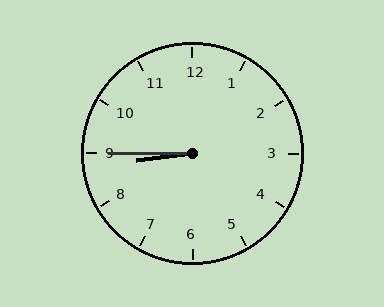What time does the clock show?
8:45.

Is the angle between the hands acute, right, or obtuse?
It is acute.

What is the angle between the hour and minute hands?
Approximately 8 degrees.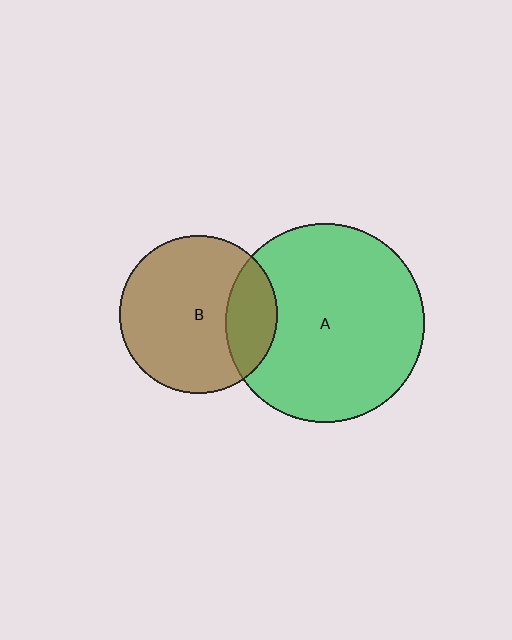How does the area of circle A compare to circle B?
Approximately 1.6 times.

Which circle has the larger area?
Circle A (green).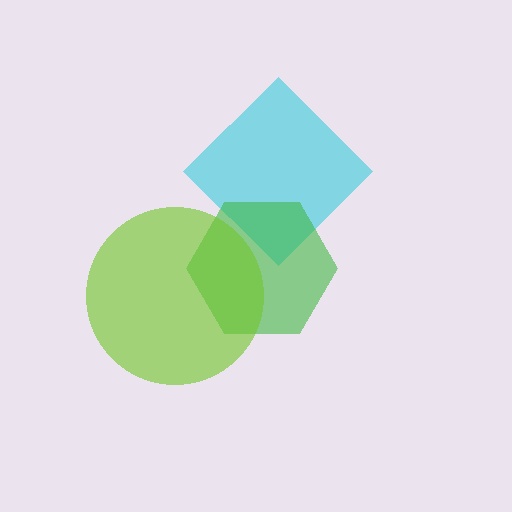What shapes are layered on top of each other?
The layered shapes are: a cyan diamond, a green hexagon, a lime circle.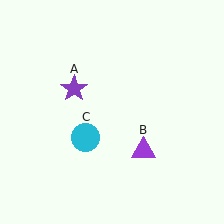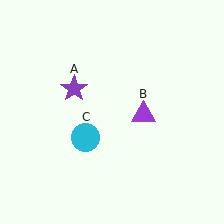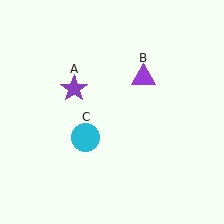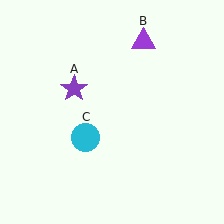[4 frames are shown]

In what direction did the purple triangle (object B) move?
The purple triangle (object B) moved up.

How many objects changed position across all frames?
1 object changed position: purple triangle (object B).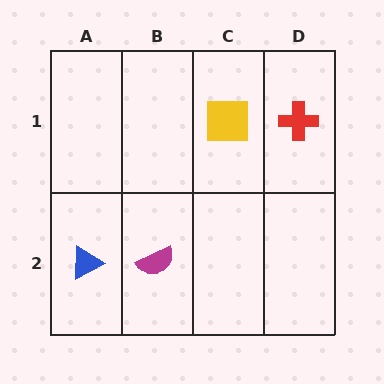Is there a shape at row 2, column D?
No, that cell is empty.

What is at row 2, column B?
A magenta semicircle.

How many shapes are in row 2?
2 shapes.